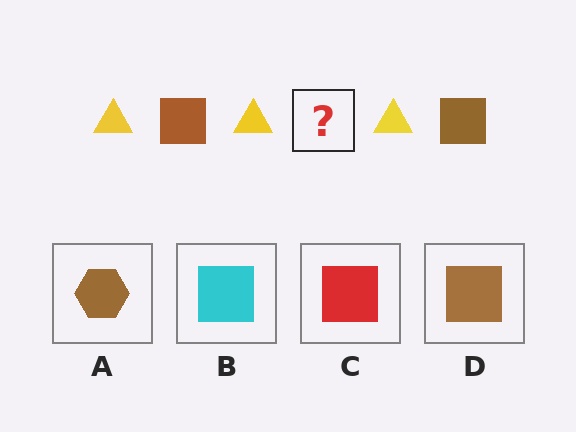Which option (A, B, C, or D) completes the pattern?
D.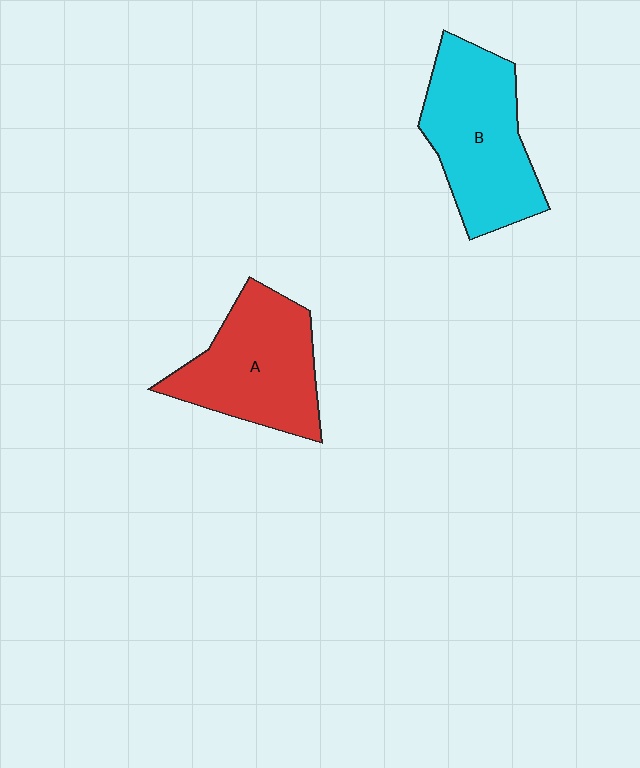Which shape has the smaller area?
Shape A (red).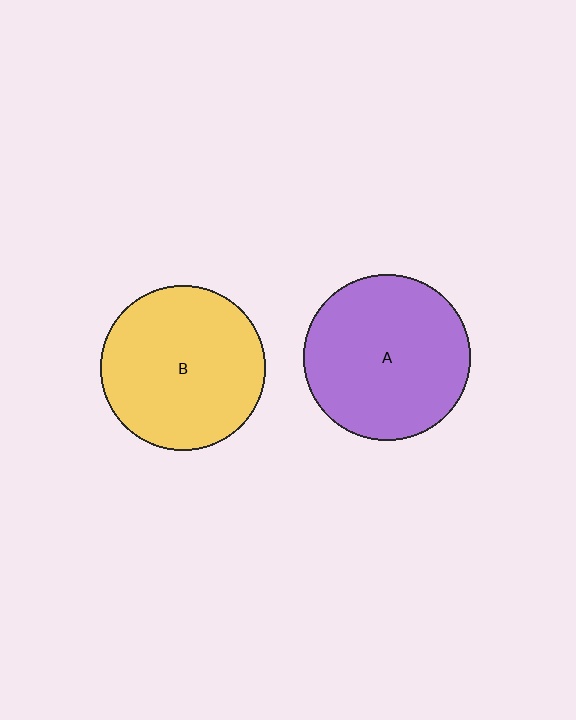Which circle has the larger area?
Circle A (purple).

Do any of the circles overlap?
No, none of the circles overlap.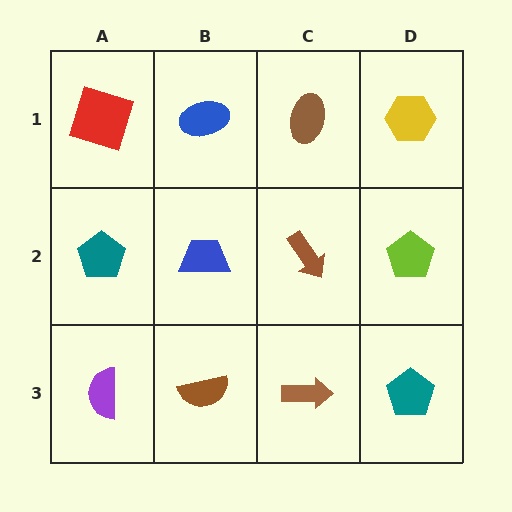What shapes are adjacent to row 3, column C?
A brown arrow (row 2, column C), a brown semicircle (row 3, column B), a teal pentagon (row 3, column D).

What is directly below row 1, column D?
A lime pentagon.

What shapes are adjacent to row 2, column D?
A yellow hexagon (row 1, column D), a teal pentagon (row 3, column D), a brown arrow (row 2, column C).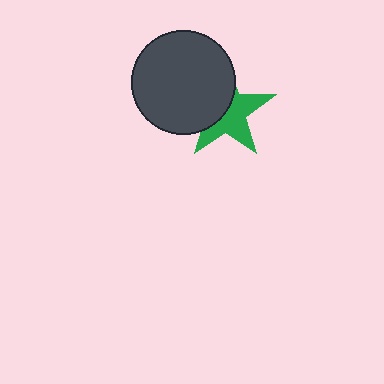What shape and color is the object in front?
The object in front is a dark gray circle.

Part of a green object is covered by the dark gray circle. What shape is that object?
It is a star.